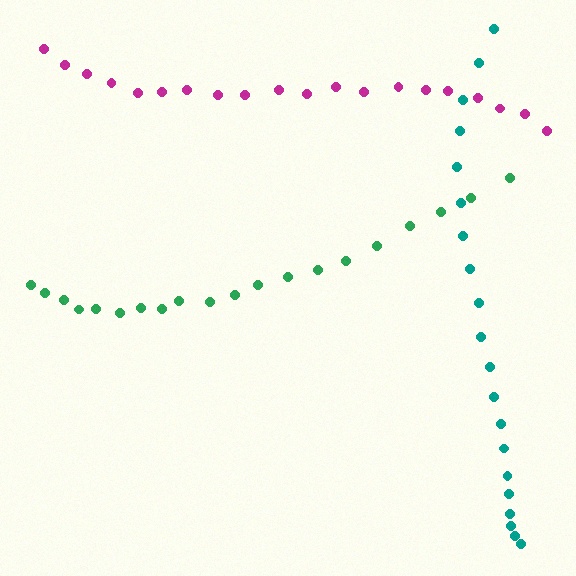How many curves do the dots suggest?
There are 3 distinct paths.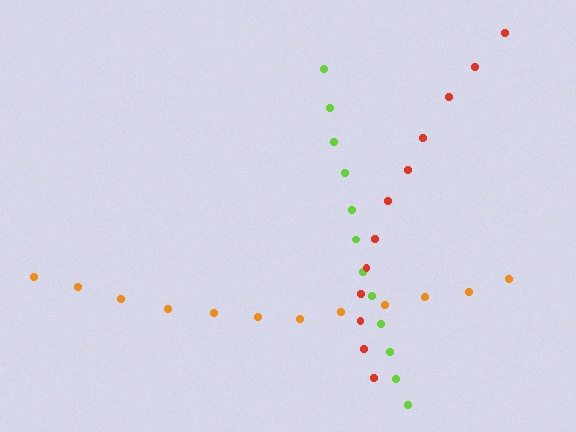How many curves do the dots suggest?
There are 3 distinct paths.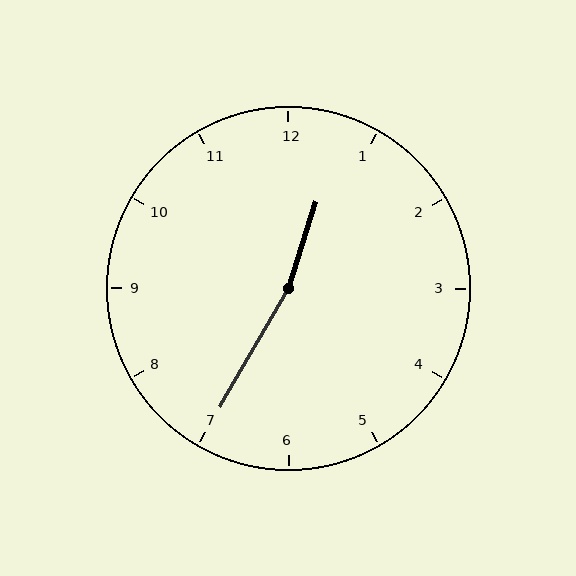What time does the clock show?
12:35.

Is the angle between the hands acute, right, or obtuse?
It is obtuse.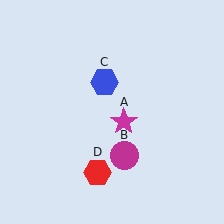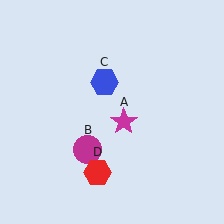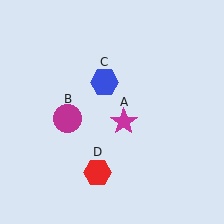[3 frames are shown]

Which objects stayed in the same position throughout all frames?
Magenta star (object A) and blue hexagon (object C) and red hexagon (object D) remained stationary.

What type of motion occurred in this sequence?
The magenta circle (object B) rotated clockwise around the center of the scene.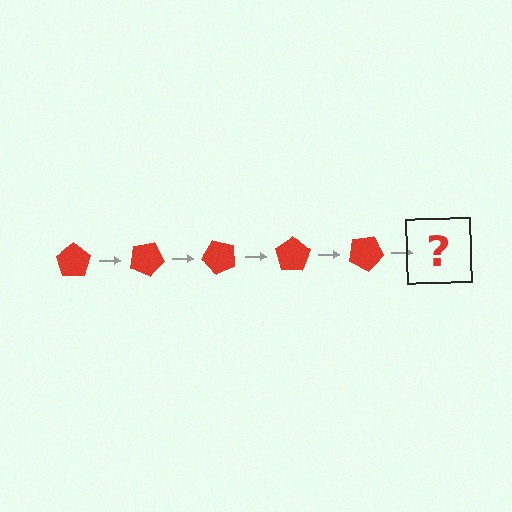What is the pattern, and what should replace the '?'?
The pattern is that the pentagon rotates 25 degrees each step. The '?' should be a red pentagon rotated 125 degrees.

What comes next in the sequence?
The next element should be a red pentagon rotated 125 degrees.